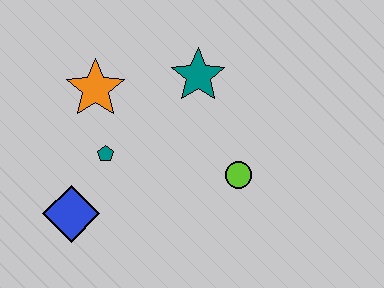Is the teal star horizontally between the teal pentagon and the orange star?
No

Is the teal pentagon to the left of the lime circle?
Yes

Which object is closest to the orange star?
The teal pentagon is closest to the orange star.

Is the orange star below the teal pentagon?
No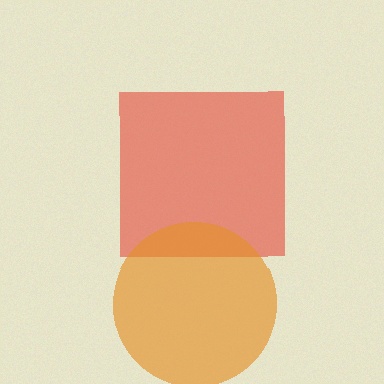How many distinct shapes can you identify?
There are 2 distinct shapes: a red square, an orange circle.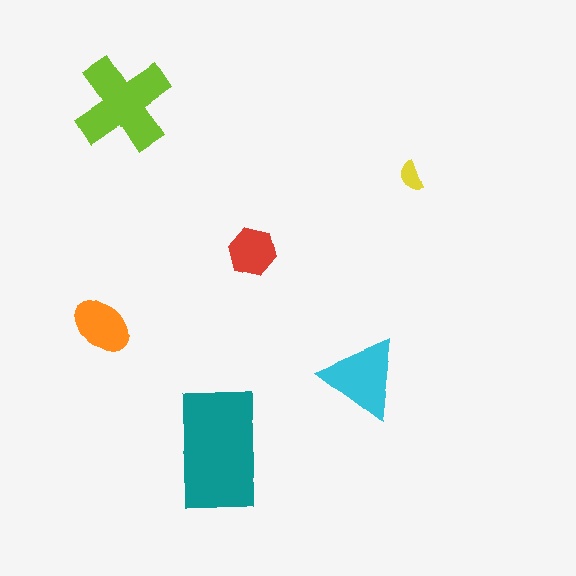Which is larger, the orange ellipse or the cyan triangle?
The cyan triangle.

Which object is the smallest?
The yellow semicircle.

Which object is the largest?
The teal rectangle.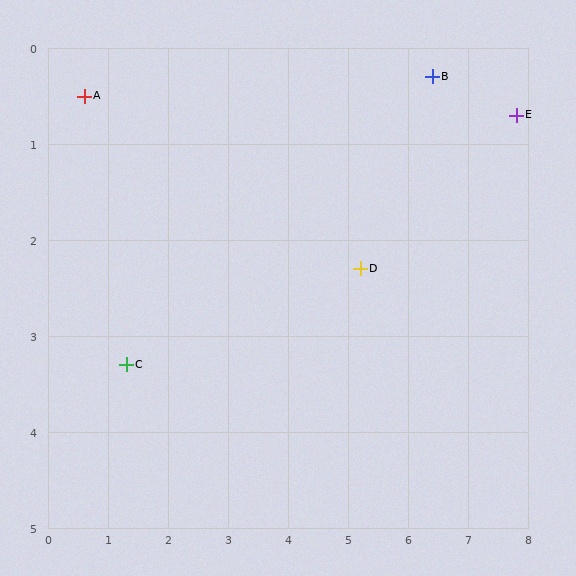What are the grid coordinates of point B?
Point B is at approximately (6.4, 0.3).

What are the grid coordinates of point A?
Point A is at approximately (0.6, 0.5).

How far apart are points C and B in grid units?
Points C and B are about 5.9 grid units apart.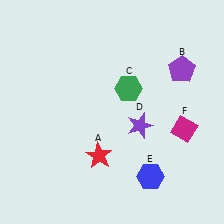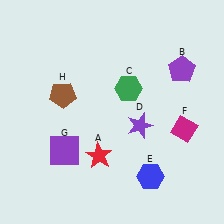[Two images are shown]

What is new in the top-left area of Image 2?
A brown pentagon (H) was added in the top-left area of Image 2.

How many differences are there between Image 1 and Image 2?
There are 2 differences between the two images.